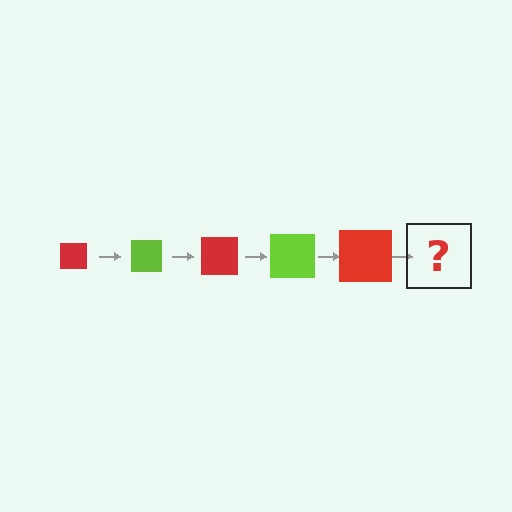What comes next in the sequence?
The next element should be a lime square, larger than the previous one.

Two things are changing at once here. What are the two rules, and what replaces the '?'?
The two rules are that the square grows larger each step and the color cycles through red and lime. The '?' should be a lime square, larger than the previous one.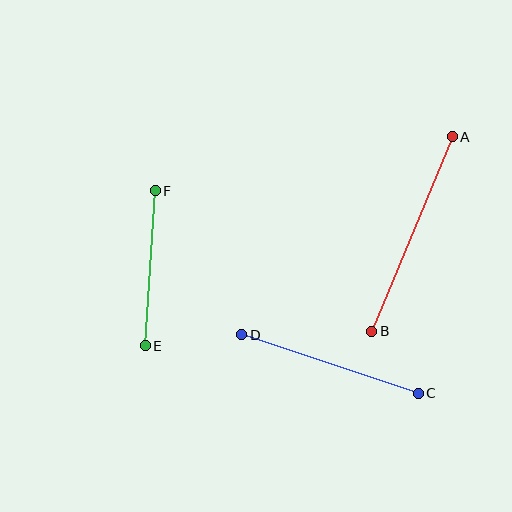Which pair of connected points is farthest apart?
Points A and B are farthest apart.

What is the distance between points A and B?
The distance is approximately 210 pixels.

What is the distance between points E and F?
The distance is approximately 155 pixels.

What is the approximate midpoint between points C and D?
The midpoint is at approximately (330, 364) pixels.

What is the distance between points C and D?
The distance is approximately 186 pixels.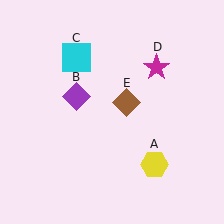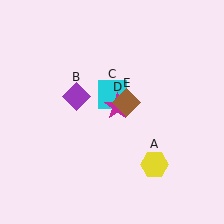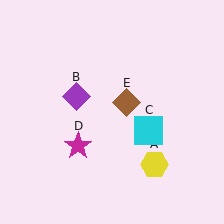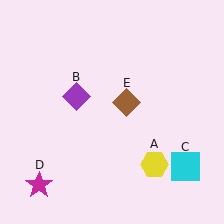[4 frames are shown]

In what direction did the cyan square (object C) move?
The cyan square (object C) moved down and to the right.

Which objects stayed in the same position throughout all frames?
Yellow hexagon (object A) and purple diamond (object B) and brown diamond (object E) remained stationary.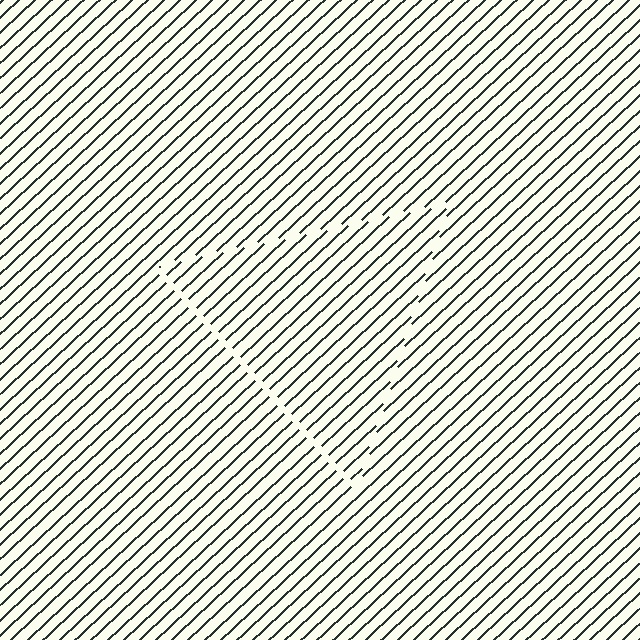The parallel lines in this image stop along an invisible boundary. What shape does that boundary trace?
An illusory triangle. The interior of the shape contains the same grating, shifted by half a period — the contour is defined by the phase discontinuity where line-ends from the inner and outer gratings abut.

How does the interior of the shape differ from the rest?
The interior of the shape contains the same grating, shifted by half a period — the contour is defined by the phase discontinuity where line-ends from the inner and outer gratings abut.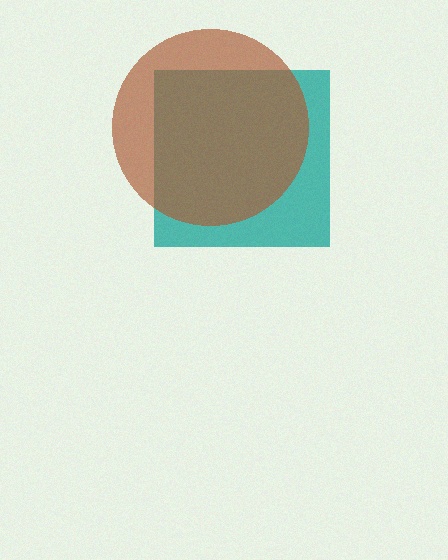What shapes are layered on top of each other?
The layered shapes are: a teal square, a brown circle.